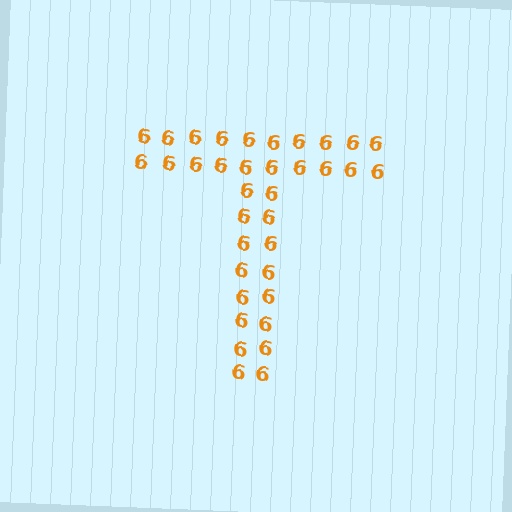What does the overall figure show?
The overall figure shows the letter T.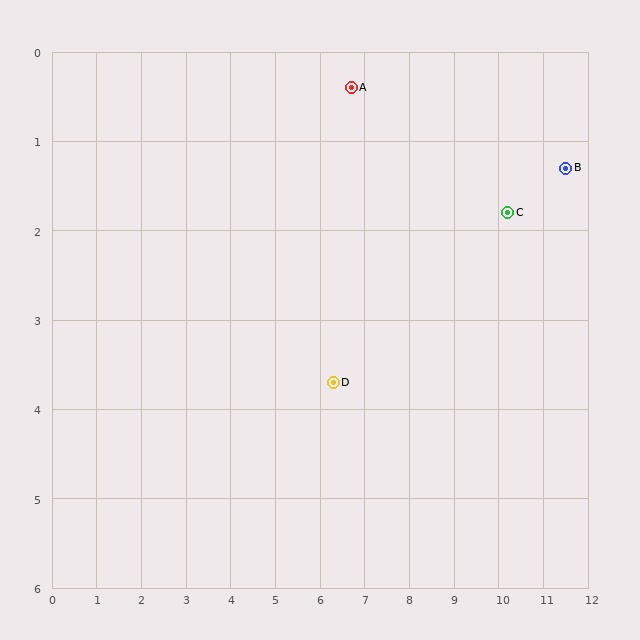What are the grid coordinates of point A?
Point A is at approximately (6.7, 0.4).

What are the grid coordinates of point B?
Point B is at approximately (11.5, 1.3).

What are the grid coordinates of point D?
Point D is at approximately (6.3, 3.7).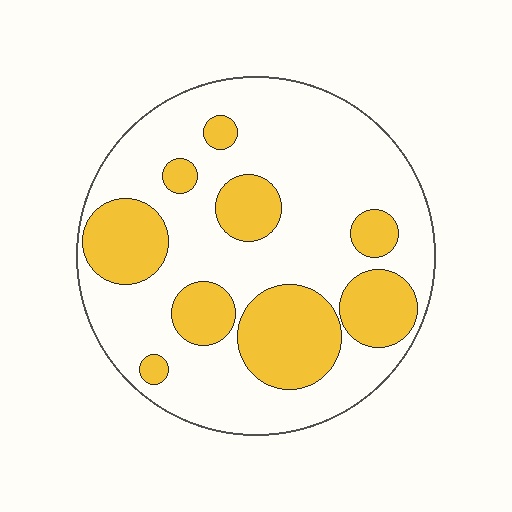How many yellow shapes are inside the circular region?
9.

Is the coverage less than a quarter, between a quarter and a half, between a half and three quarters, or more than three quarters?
Between a quarter and a half.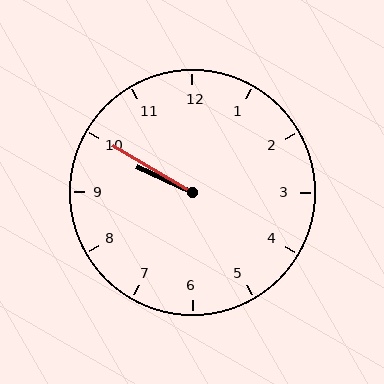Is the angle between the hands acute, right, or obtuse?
It is acute.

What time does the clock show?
9:50.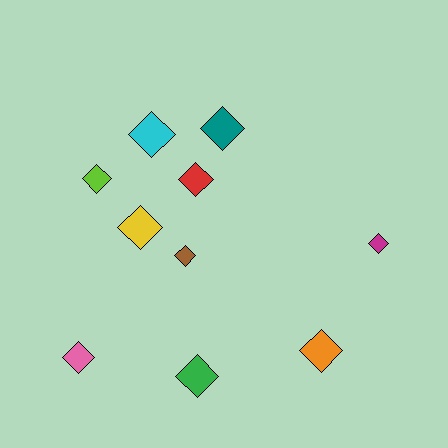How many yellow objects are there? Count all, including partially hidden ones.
There is 1 yellow object.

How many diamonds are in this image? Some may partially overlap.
There are 10 diamonds.